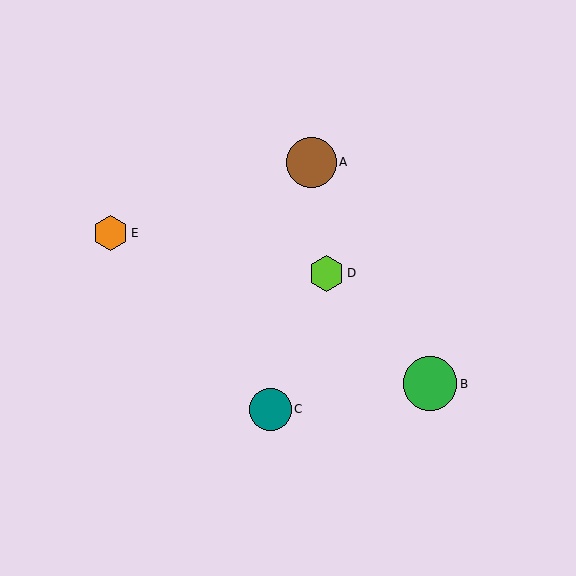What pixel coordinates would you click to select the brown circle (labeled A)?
Click at (311, 162) to select the brown circle A.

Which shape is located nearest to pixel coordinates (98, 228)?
The orange hexagon (labeled E) at (110, 233) is nearest to that location.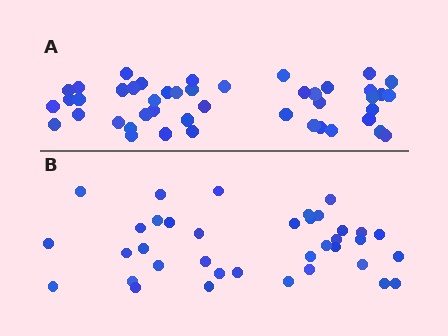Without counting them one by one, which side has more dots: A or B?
Region A (the top region) has more dots.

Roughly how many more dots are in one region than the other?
Region A has roughly 8 or so more dots than region B.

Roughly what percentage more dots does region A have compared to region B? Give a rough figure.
About 20% more.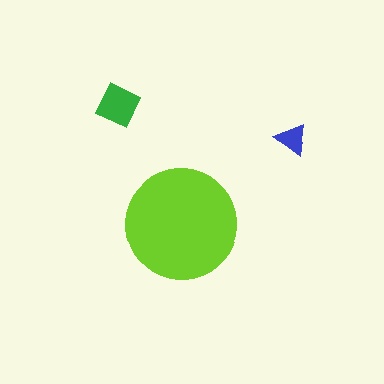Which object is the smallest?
The blue triangle.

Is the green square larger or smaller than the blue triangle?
Larger.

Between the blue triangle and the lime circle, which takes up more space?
The lime circle.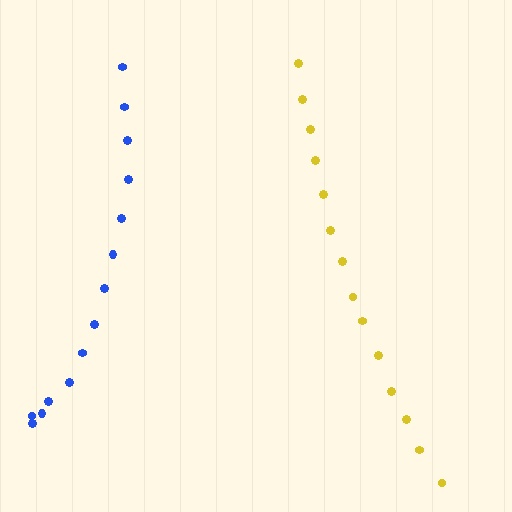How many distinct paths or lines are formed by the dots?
There are 2 distinct paths.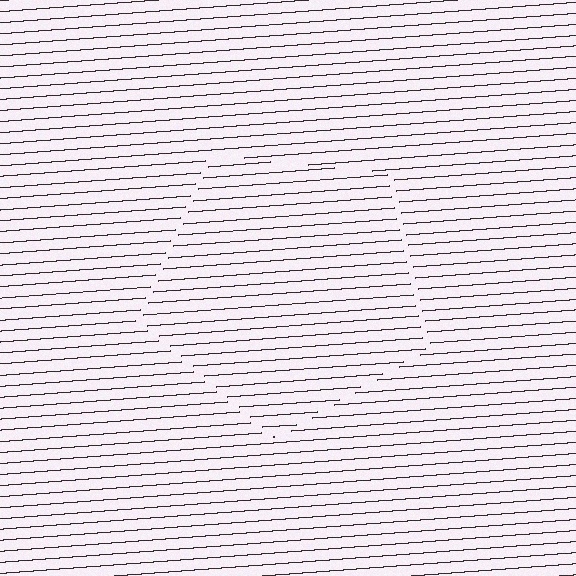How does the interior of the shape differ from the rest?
The interior of the shape contains the same grating, shifted by half a period — the contour is defined by the phase discontinuity where line-ends from the inner and outer gratings abut.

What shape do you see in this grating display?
An illusory pentagon. The interior of the shape contains the same grating, shifted by half a period — the contour is defined by the phase discontinuity where line-ends from the inner and outer gratings abut.